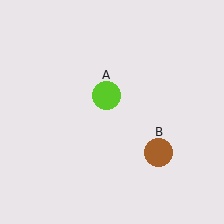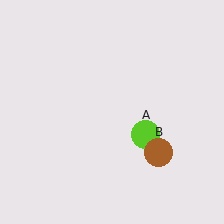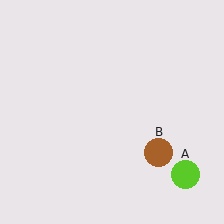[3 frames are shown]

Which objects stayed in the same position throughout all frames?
Brown circle (object B) remained stationary.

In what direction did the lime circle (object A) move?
The lime circle (object A) moved down and to the right.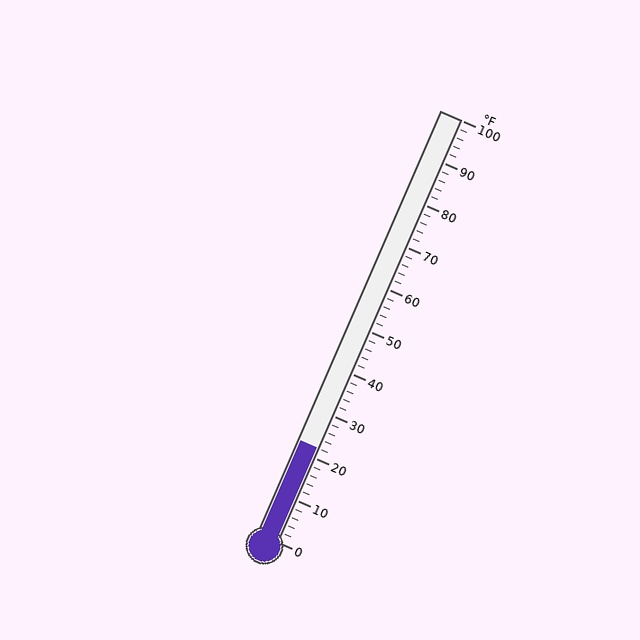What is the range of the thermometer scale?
The thermometer scale ranges from 0°F to 100°F.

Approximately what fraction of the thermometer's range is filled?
The thermometer is filled to approximately 20% of its range.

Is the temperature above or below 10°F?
The temperature is above 10°F.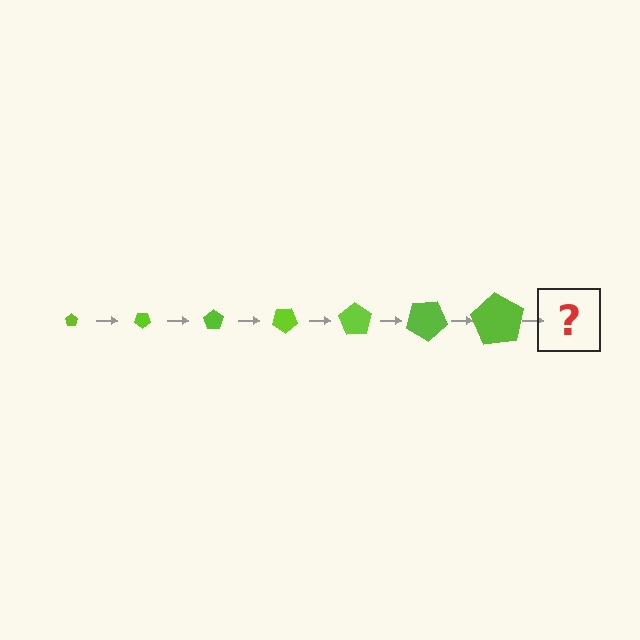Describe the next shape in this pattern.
It should be a pentagon, larger than the previous one and rotated 245 degrees from the start.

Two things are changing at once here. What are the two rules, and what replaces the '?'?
The two rules are that the pentagon grows larger each step and it rotates 35 degrees each step. The '?' should be a pentagon, larger than the previous one and rotated 245 degrees from the start.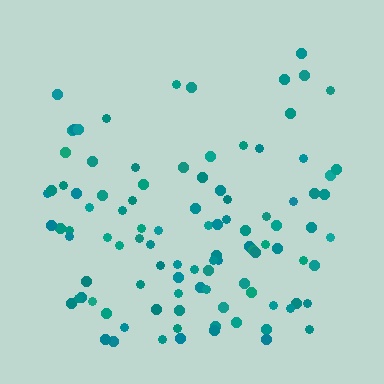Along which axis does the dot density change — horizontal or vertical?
Vertical.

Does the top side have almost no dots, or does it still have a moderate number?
Still a moderate number, just noticeably fewer than the bottom.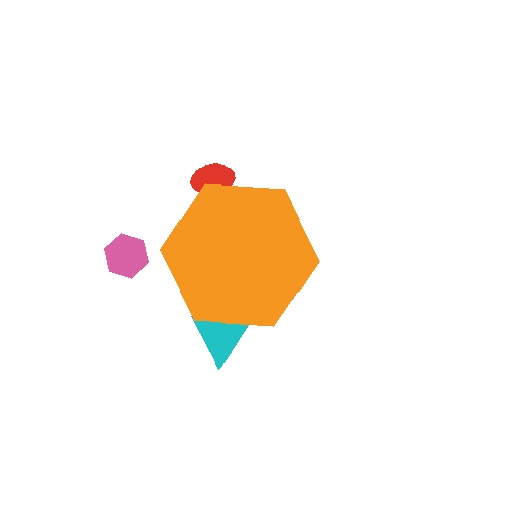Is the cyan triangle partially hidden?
Yes, the cyan triangle is partially hidden behind the orange hexagon.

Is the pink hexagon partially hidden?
No, the pink hexagon is fully visible.